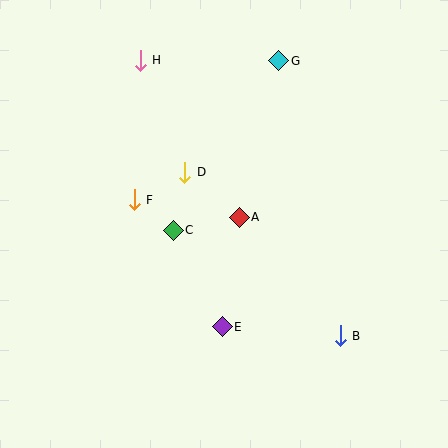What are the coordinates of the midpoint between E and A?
The midpoint between E and A is at (231, 272).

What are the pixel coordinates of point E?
Point E is at (222, 327).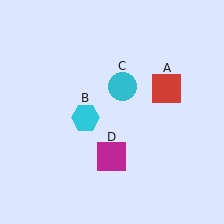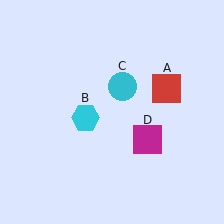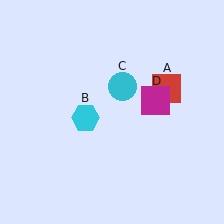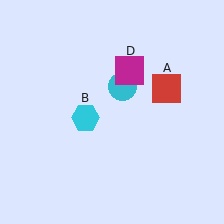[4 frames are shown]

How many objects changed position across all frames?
1 object changed position: magenta square (object D).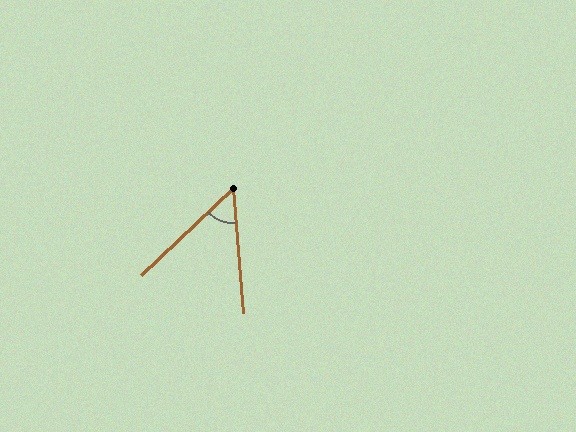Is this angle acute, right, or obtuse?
It is acute.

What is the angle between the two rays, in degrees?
Approximately 51 degrees.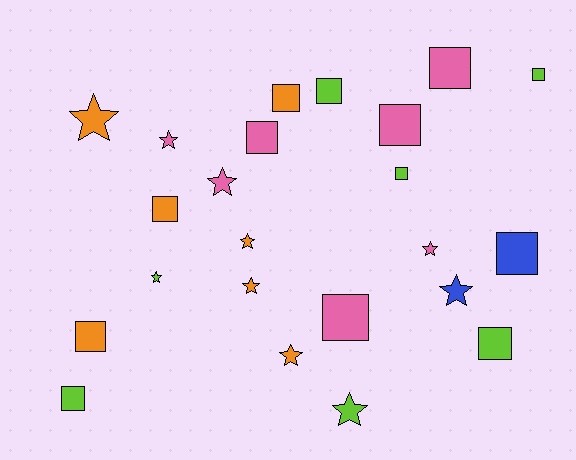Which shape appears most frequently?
Square, with 13 objects.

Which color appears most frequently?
Lime, with 7 objects.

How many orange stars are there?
There are 4 orange stars.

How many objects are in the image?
There are 23 objects.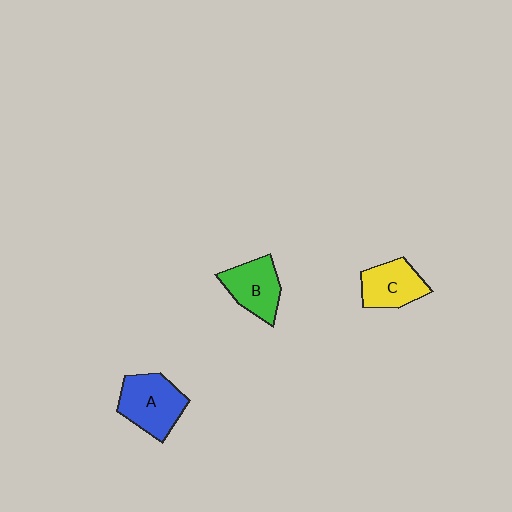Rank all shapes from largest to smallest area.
From largest to smallest: A (blue), B (green), C (yellow).